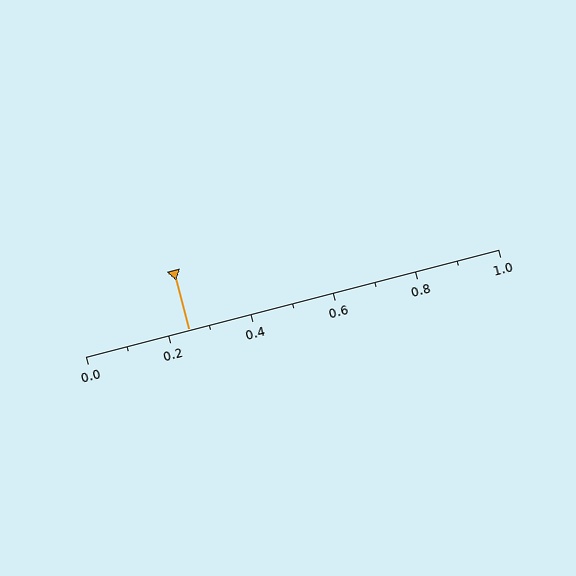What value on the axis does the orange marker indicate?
The marker indicates approximately 0.25.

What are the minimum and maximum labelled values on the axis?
The axis runs from 0.0 to 1.0.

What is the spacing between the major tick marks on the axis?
The major ticks are spaced 0.2 apart.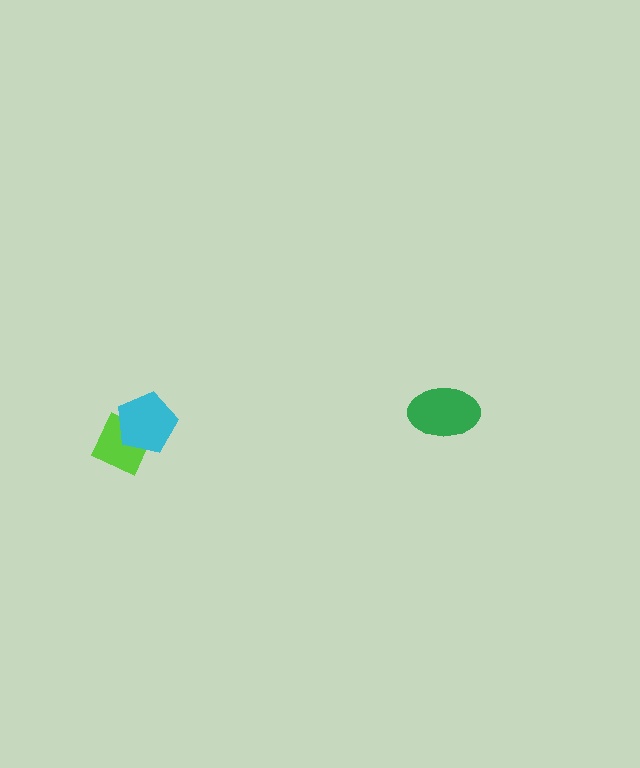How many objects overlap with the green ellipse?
0 objects overlap with the green ellipse.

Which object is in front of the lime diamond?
The cyan pentagon is in front of the lime diamond.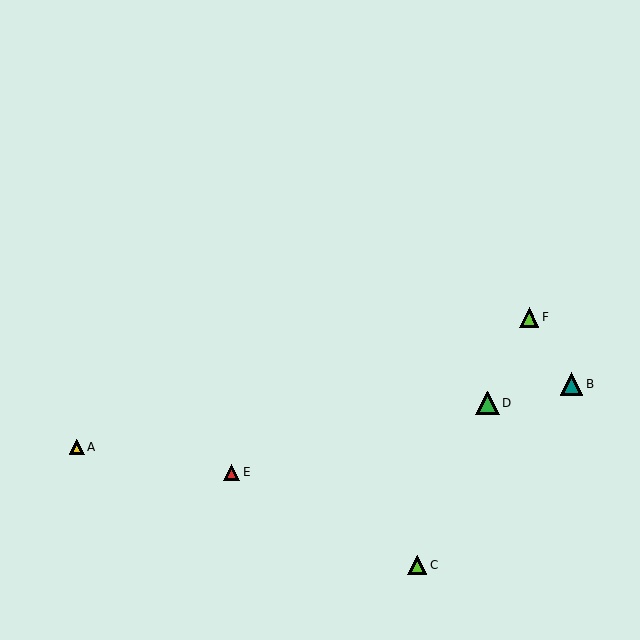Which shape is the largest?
The green triangle (labeled D) is the largest.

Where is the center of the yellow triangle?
The center of the yellow triangle is at (77, 447).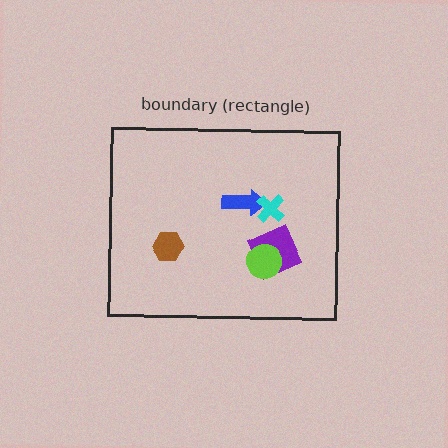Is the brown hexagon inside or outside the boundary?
Inside.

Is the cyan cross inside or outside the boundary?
Inside.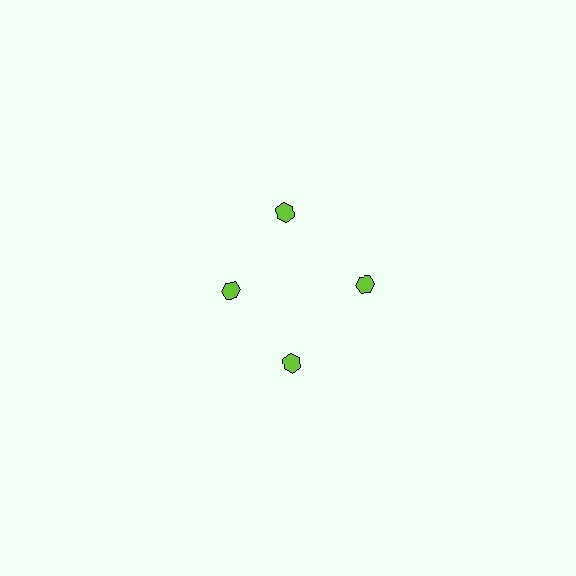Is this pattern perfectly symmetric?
No. The 4 lime hexagons are arranged in a ring, but one element near the 9 o'clock position is pulled inward toward the center, breaking the 4-fold rotational symmetry.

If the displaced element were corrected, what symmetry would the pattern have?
It would have 4-fold rotational symmetry — the pattern would map onto itself every 90 degrees.